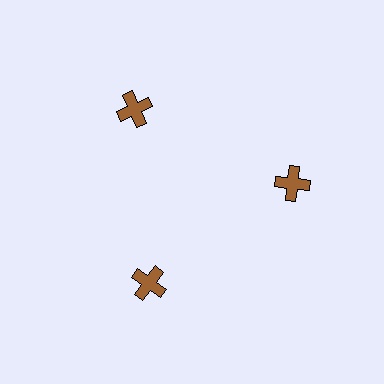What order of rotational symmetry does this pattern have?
This pattern has 3-fold rotational symmetry.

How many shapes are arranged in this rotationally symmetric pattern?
There are 3 shapes, arranged in 3 groups of 1.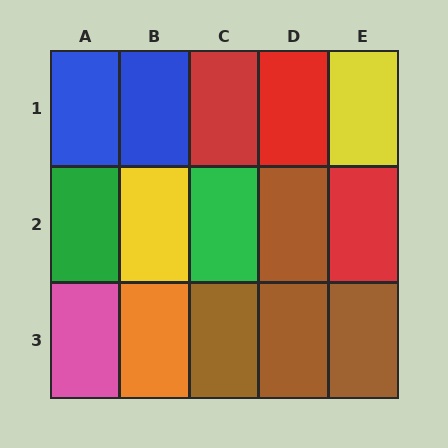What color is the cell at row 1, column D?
Red.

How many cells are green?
2 cells are green.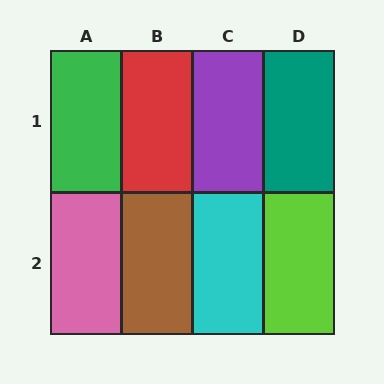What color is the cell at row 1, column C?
Purple.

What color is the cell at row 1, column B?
Red.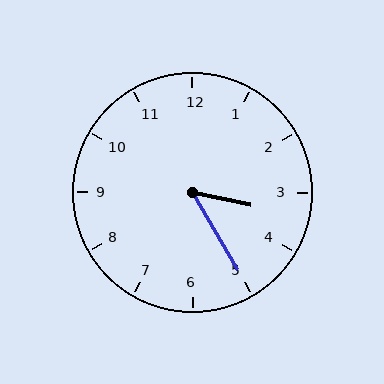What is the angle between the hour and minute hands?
Approximately 48 degrees.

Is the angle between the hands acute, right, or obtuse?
It is acute.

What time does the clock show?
3:25.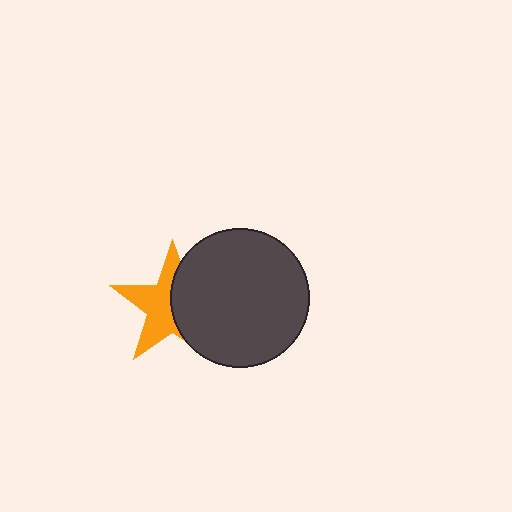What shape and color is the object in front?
The object in front is a dark gray circle.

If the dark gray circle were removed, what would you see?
You would see the complete orange star.